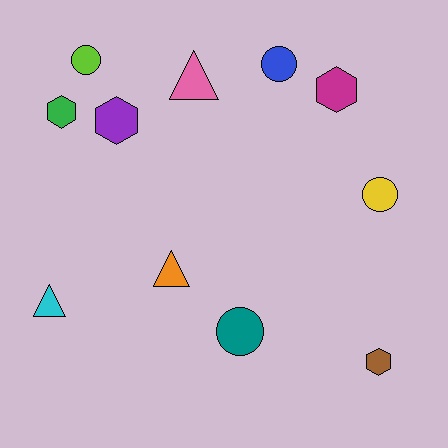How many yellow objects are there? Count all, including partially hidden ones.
There is 1 yellow object.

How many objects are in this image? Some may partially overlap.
There are 11 objects.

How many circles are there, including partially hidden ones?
There are 4 circles.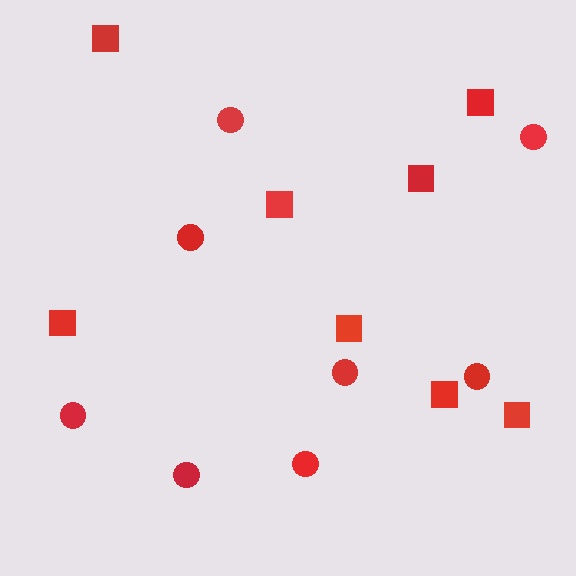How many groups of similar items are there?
There are 2 groups: one group of circles (8) and one group of squares (8).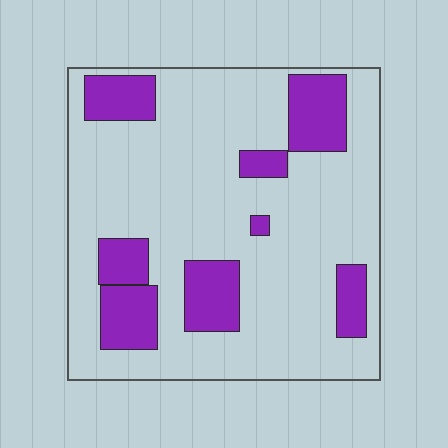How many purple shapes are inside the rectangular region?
8.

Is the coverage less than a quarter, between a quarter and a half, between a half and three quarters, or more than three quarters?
Less than a quarter.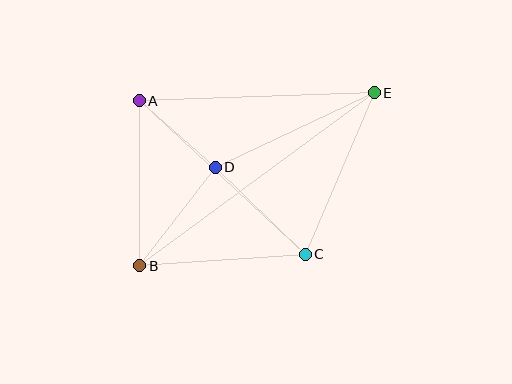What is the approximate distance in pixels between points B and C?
The distance between B and C is approximately 166 pixels.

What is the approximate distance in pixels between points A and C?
The distance between A and C is approximately 226 pixels.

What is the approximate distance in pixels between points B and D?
The distance between B and D is approximately 124 pixels.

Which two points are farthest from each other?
Points B and E are farthest from each other.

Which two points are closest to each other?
Points A and D are closest to each other.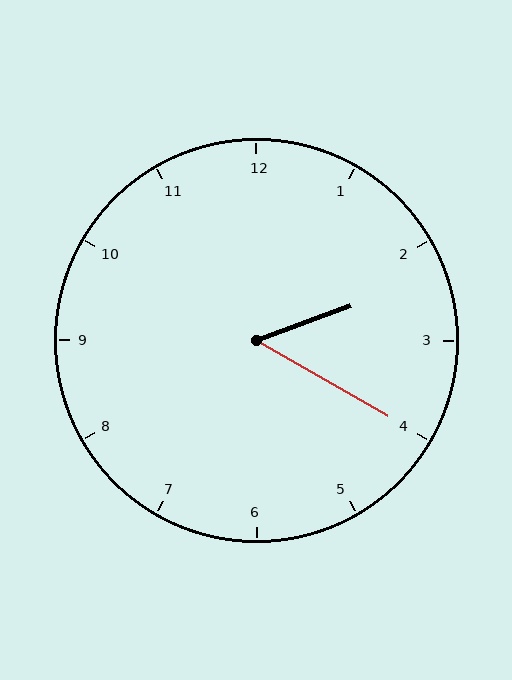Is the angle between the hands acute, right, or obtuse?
It is acute.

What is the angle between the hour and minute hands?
Approximately 50 degrees.